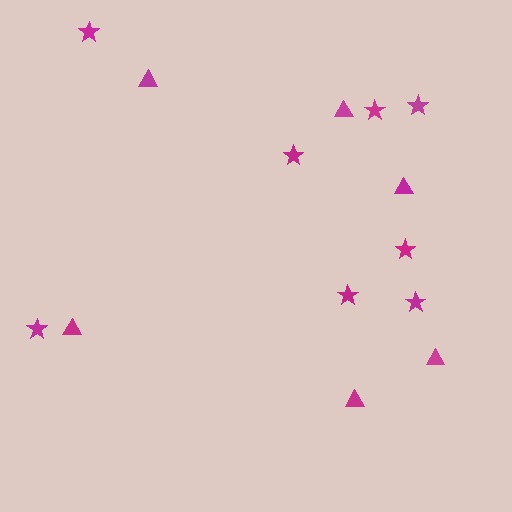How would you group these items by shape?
There are 2 groups: one group of stars (8) and one group of triangles (6).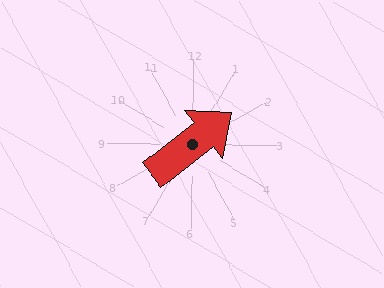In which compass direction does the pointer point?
Northeast.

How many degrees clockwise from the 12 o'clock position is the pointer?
Approximately 51 degrees.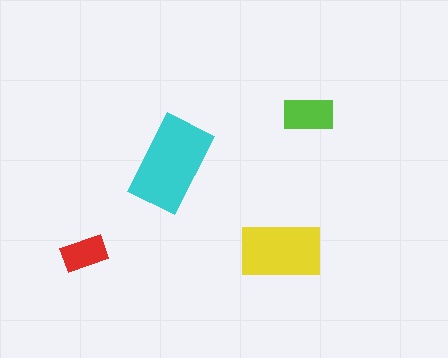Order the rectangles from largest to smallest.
the cyan one, the yellow one, the lime one, the red one.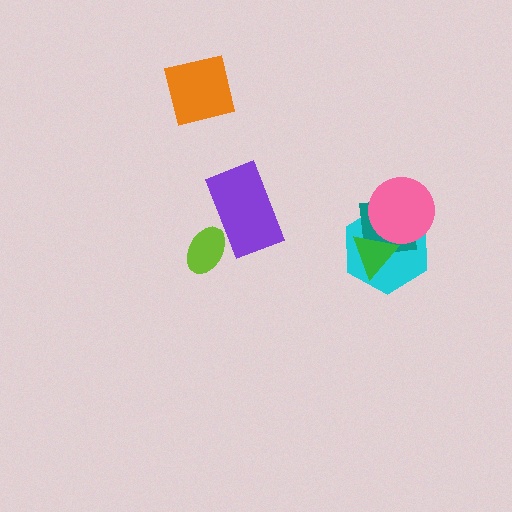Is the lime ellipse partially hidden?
Yes, it is partially covered by another shape.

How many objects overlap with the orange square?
0 objects overlap with the orange square.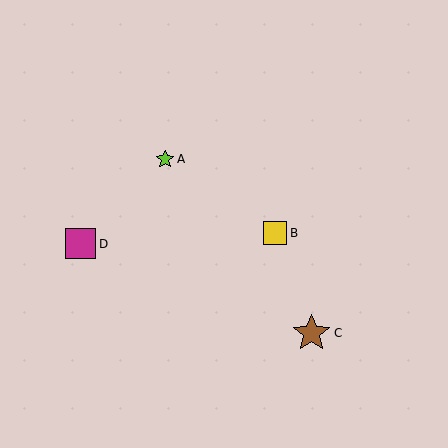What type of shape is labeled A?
Shape A is a lime star.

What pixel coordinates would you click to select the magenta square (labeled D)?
Click at (81, 244) to select the magenta square D.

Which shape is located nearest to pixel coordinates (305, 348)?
The brown star (labeled C) at (312, 333) is nearest to that location.